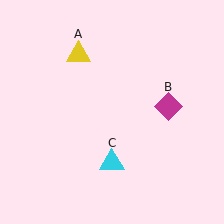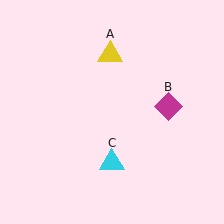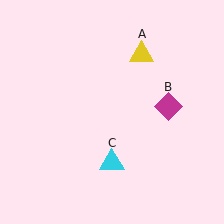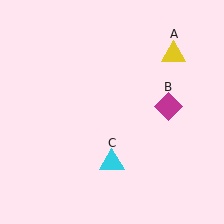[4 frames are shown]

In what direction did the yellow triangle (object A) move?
The yellow triangle (object A) moved right.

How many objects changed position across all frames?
1 object changed position: yellow triangle (object A).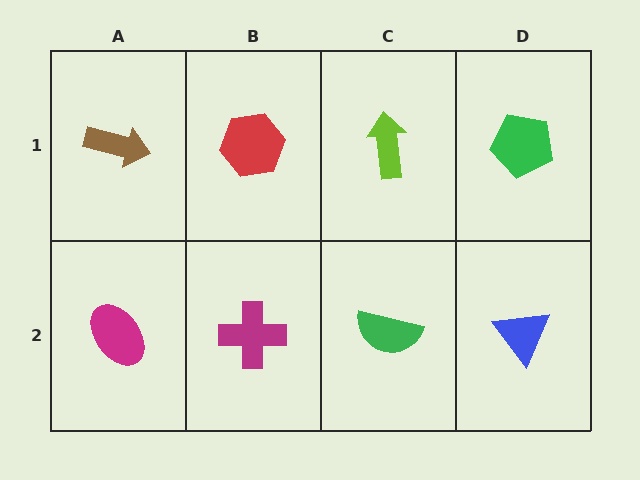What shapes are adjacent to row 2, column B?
A red hexagon (row 1, column B), a magenta ellipse (row 2, column A), a green semicircle (row 2, column C).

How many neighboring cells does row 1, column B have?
3.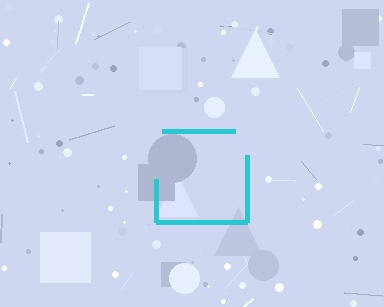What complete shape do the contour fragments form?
The contour fragments form a square.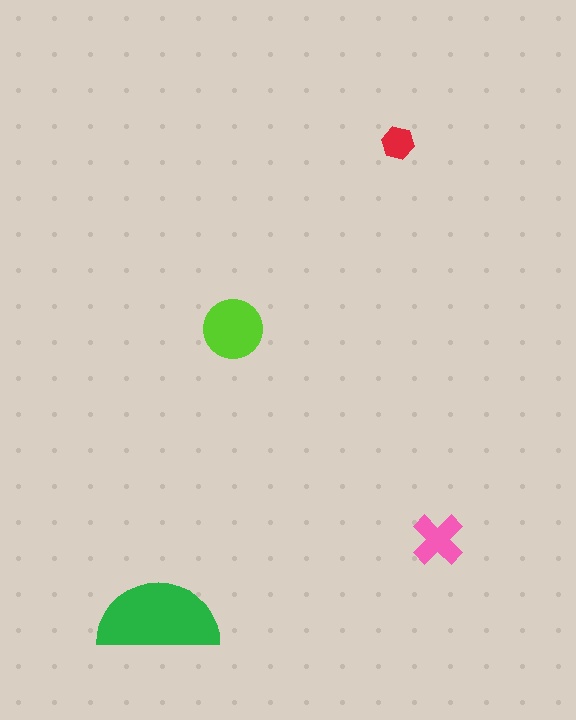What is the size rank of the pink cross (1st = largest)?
3rd.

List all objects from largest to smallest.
The green semicircle, the lime circle, the pink cross, the red hexagon.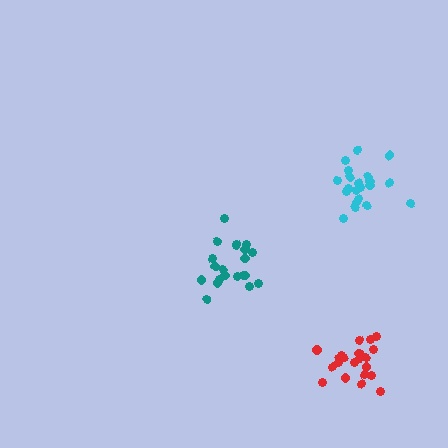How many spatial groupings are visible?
There are 3 spatial groupings.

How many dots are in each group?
Group 1: 21 dots, Group 2: 21 dots, Group 3: 21 dots (63 total).